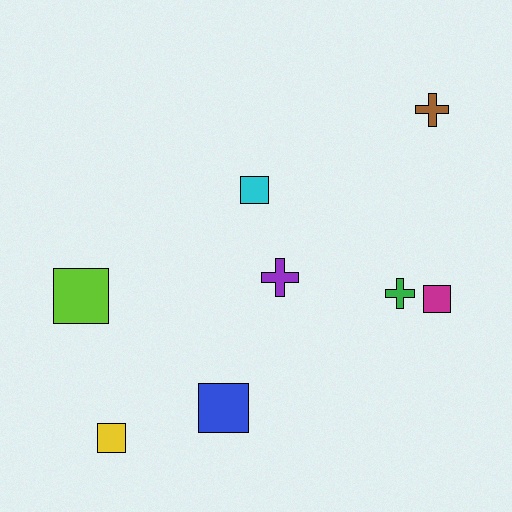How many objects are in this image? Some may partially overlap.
There are 8 objects.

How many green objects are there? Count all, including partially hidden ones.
There is 1 green object.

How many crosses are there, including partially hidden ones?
There are 3 crosses.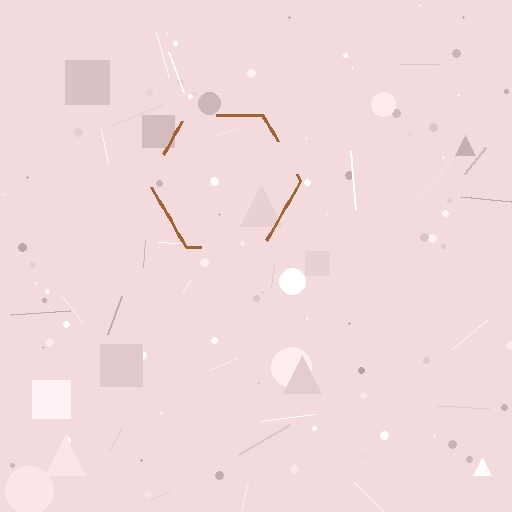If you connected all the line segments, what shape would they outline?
They would outline a hexagon.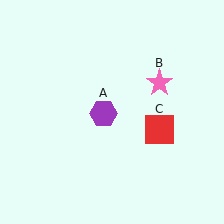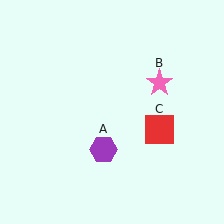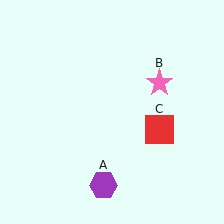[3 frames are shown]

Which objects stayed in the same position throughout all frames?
Pink star (object B) and red square (object C) remained stationary.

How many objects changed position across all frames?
1 object changed position: purple hexagon (object A).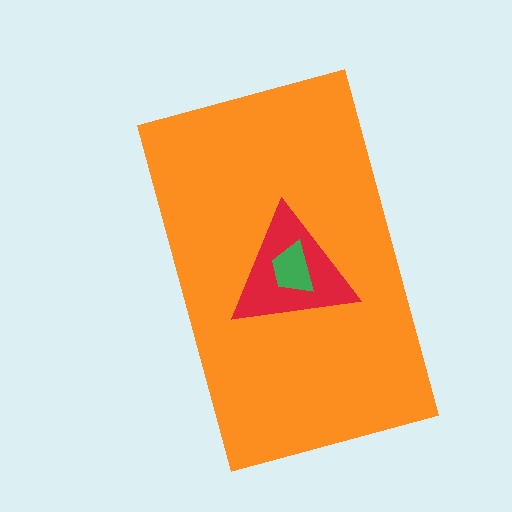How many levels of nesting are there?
3.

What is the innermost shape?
The green trapezoid.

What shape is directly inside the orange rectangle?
The red triangle.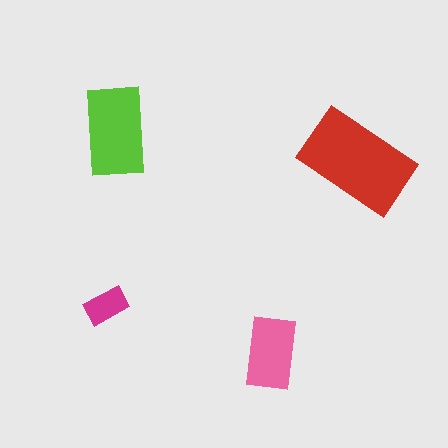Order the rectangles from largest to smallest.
the red one, the lime one, the pink one, the magenta one.